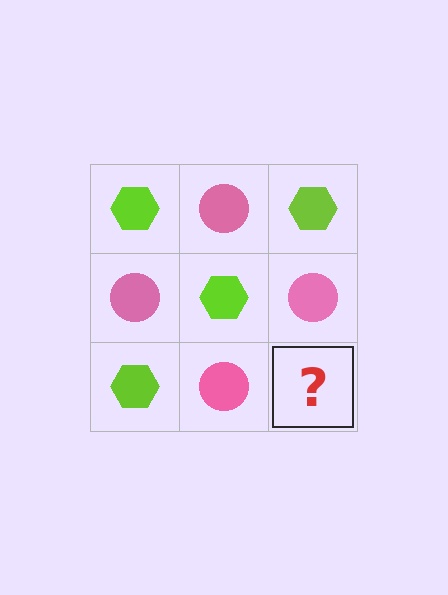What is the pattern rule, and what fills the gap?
The rule is that it alternates lime hexagon and pink circle in a checkerboard pattern. The gap should be filled with a lime hexagon.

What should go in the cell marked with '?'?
The missing cell should contain a lime hexagon.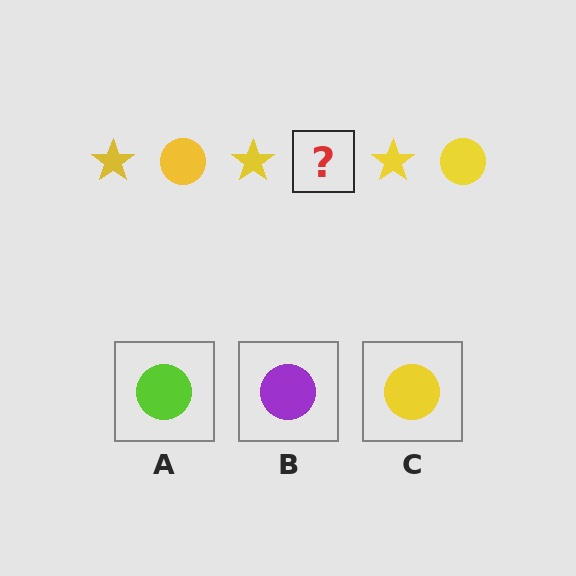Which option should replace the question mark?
Option C.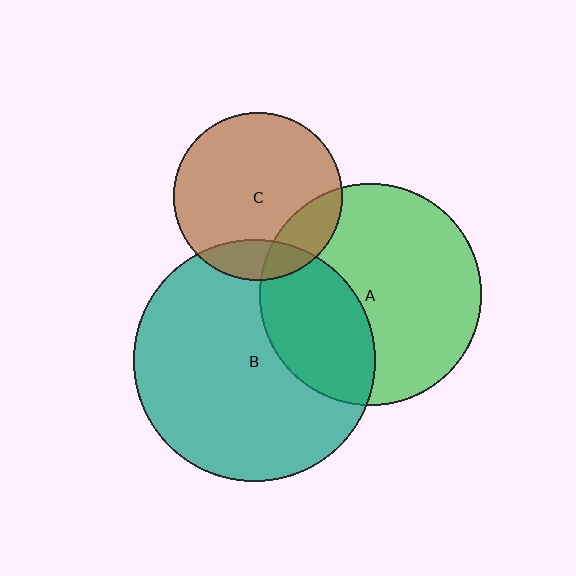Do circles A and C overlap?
Yes.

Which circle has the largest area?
Circle B (teal).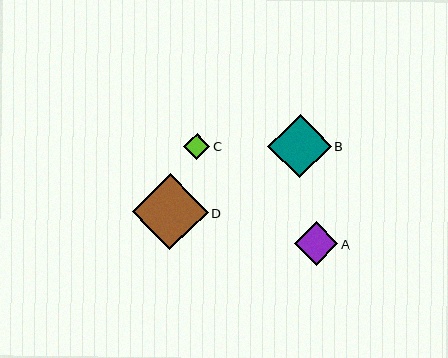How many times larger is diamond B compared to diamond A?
Diamond B is approximately 1.5 times the size of diamond A.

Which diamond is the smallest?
Diamond C is the smallest with a size of approximately 26 pixels.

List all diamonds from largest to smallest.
From largest to smallest: D, B, A, C.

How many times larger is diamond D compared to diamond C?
Diamond D is approximately 2.9 times the size of diamond C.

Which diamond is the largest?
Diamond D is the largest with a size of approximately 76 pixels.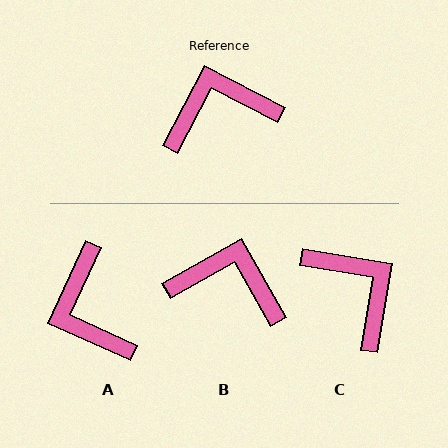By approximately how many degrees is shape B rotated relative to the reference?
Approximately 33 degrees clockwise.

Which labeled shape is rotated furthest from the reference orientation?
A, about 93 degrees away.